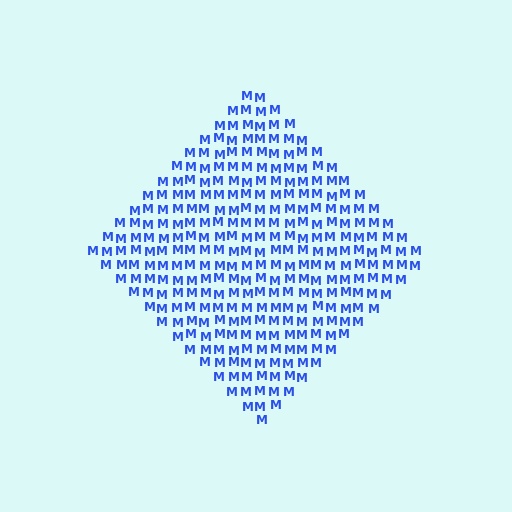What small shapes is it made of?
It is made of small letter M's.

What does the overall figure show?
The overall figure shows a diamond.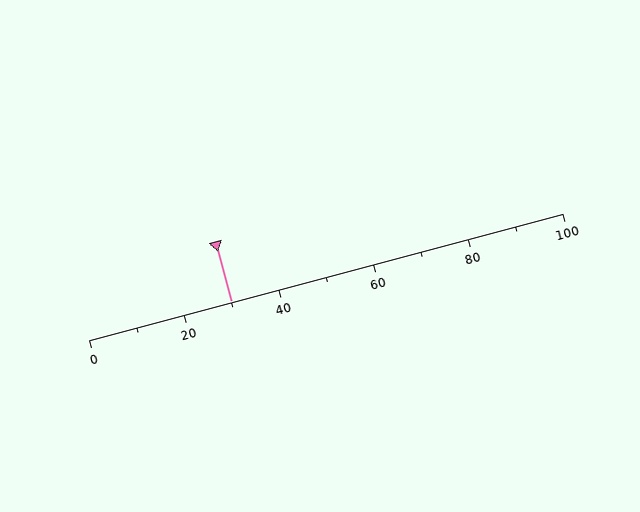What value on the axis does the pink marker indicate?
The marker indicates approximately 30.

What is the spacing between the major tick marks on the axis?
The major ticks are spaced 20 apart.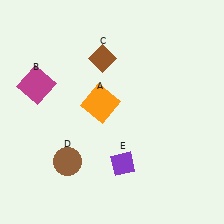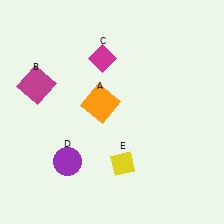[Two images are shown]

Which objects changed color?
C changed from brown to magenta. D changed from brown to purple. E changed from purple to yellow.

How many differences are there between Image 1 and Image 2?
There are 3 differences between the two images.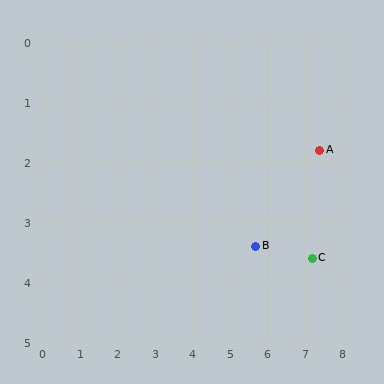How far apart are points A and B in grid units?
Points A and B are about 2.3 grid units apart.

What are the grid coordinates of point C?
Point C is at approximately (7.2, 3.6).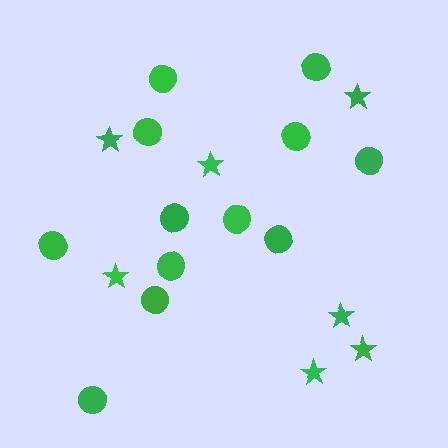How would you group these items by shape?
There are 2 groups: one group of stars (7) and one group of circles (12).